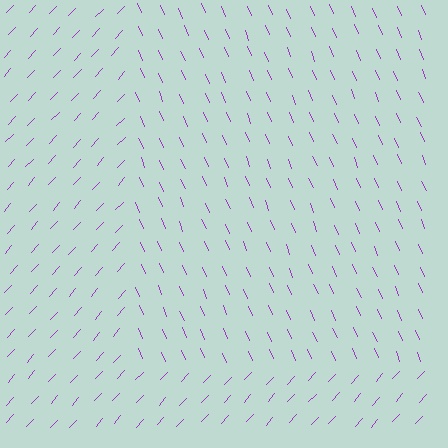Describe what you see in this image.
The image is filled with small purple line segments. A rectangle region in the image has lines oriented differently from the surrounding lines, creating a visible texture boundary.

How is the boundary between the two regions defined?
The boundary is defined purely by a change in line orientation (approximately 66 degrees difference). All lines are the same color and thickness.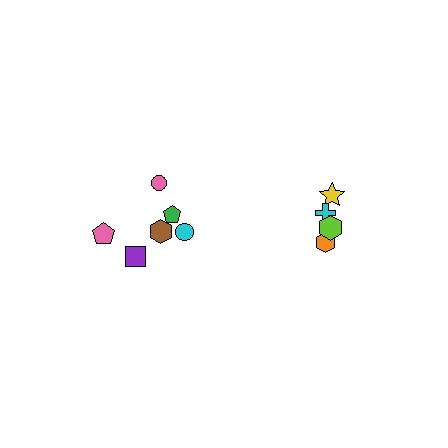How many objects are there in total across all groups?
There are 10 objects.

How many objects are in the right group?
There are 4 objects.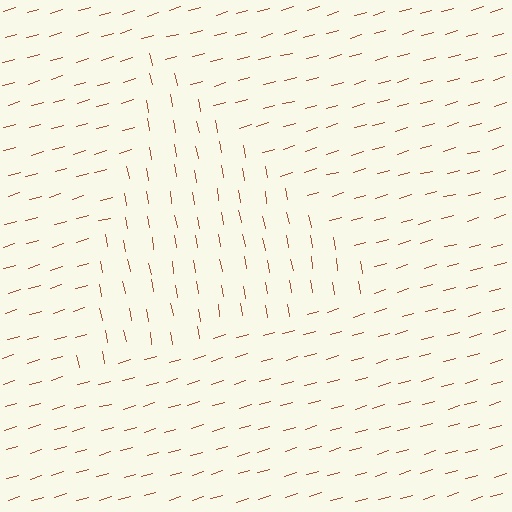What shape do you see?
I see a triangle.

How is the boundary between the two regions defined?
The boundary is defined purely by a change in line orientation (approximately 85 degrees difference). All lines are the same color and thickness.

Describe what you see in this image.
The image is filled with small brown line segments. A triangle region in the image has lines oriented differently from the surrounding lines, creating a visible texture boundary.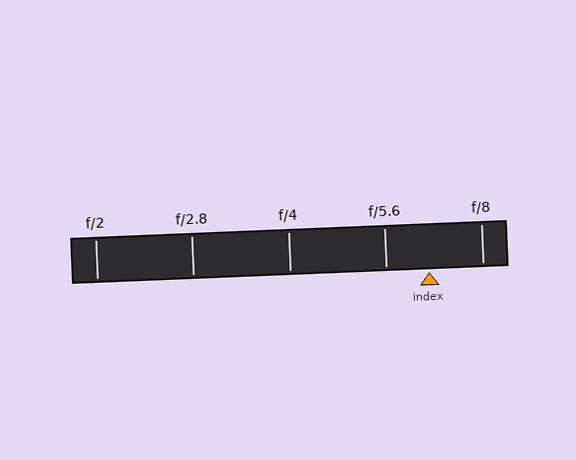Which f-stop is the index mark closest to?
The index mark is closest to f/5.6.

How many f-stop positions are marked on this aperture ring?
There are 5 f-stop positions marked.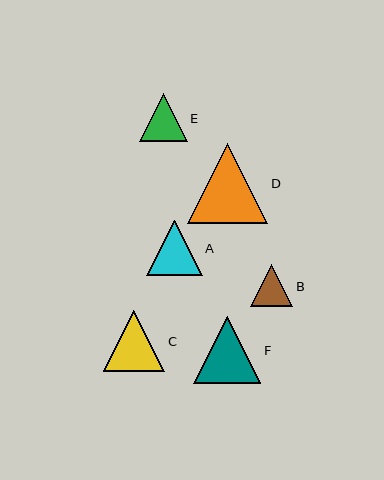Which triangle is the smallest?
Triangle B is the smallest with a size of approximately 42 pixels.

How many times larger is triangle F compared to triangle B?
Triangle F is approximately 1.6 times the size of triangle B.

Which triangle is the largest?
Triangle D is the largest with a size of approximately 80 pixels.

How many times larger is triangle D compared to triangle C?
Triangle D is approximately 1.3 times the size of triangle C.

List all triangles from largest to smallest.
From largest to smallest: D, F, C, A, E, B.